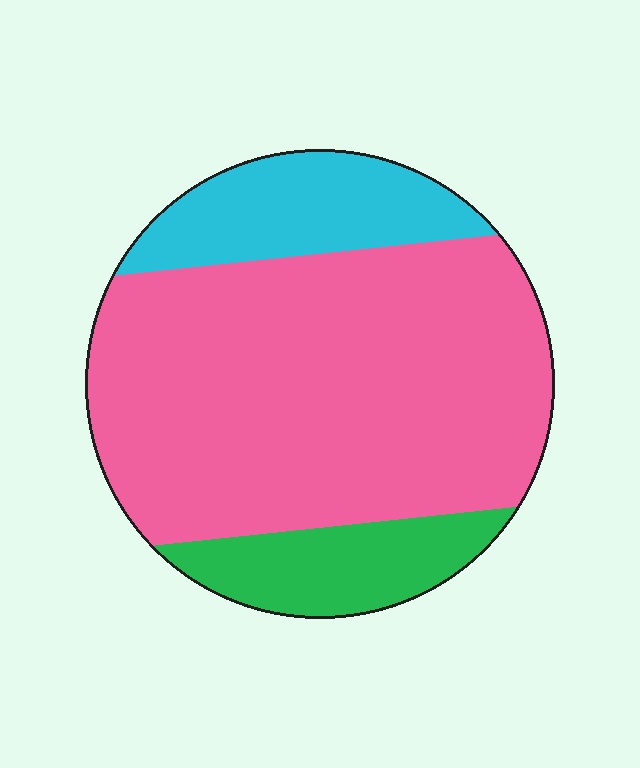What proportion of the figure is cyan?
Cyan takes up less than a quarter of the figure.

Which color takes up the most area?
Pink, at roughly 70%.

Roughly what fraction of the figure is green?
Green covers 14% of the figure.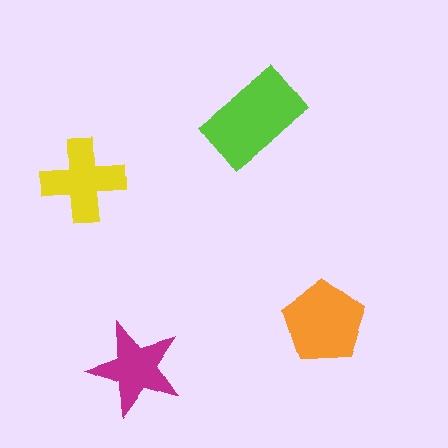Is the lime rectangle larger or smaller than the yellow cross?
Larger.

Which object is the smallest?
The magenta star.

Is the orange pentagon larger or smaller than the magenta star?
Larger.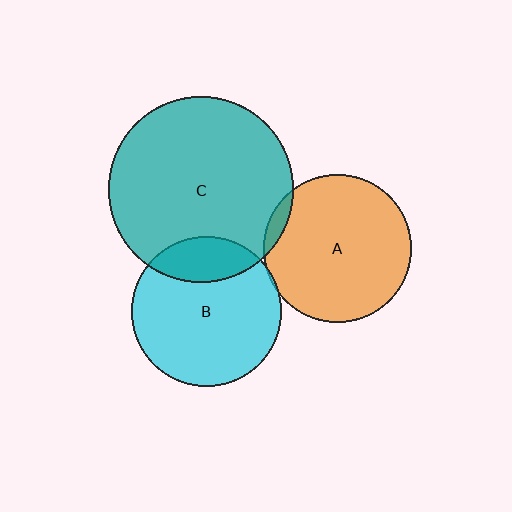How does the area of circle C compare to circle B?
Approximately 1.5 times.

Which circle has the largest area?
Circle C (teal).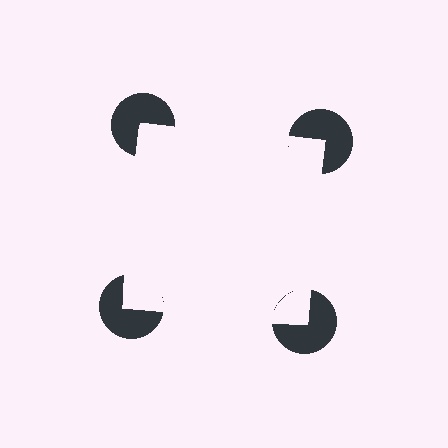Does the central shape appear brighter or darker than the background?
It typically appears slightly brighter than the background, even though no actual brightness change is drawn.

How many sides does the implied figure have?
4 sides.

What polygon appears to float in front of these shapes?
An illusory square — its edges are inferred from the aligned wedge cuts in the pac-man discs, not physically drawn.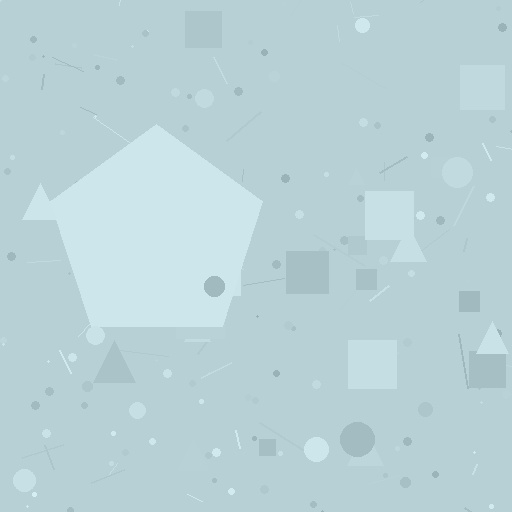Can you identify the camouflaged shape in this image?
The camouflaged shape is a pentagon.